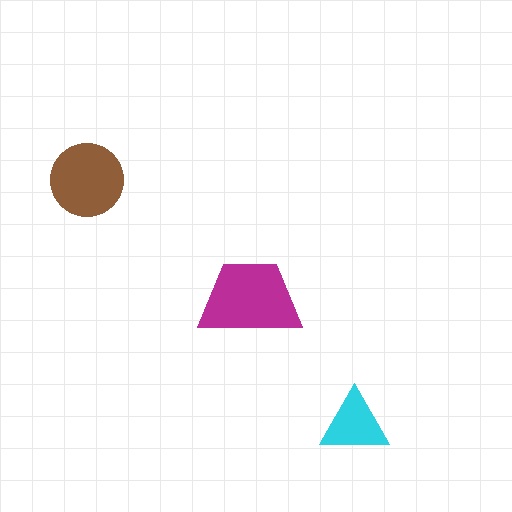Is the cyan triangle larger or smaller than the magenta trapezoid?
Smaller.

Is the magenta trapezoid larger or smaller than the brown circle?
Larger.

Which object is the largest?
The magenta trapezoid.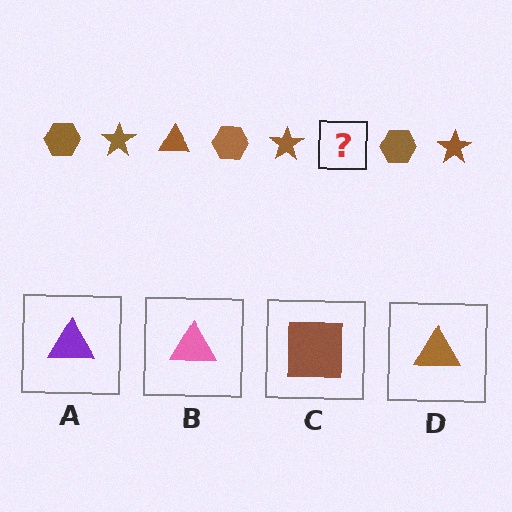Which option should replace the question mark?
Option D.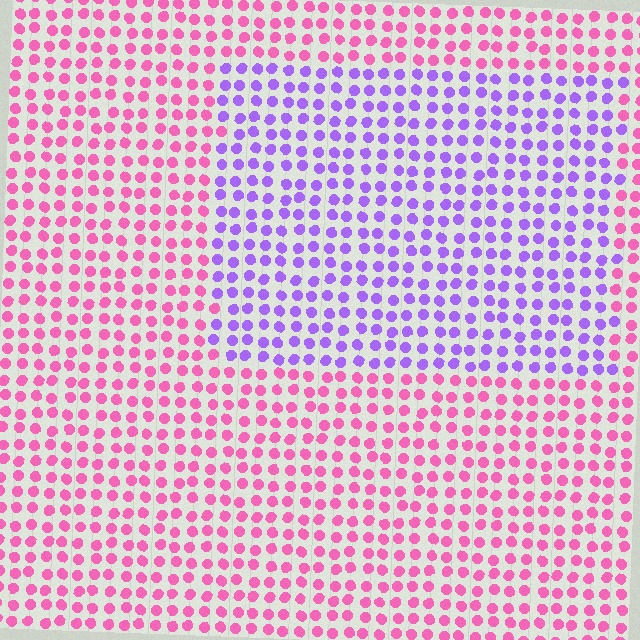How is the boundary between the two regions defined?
The boundary is defined purely by a slight shift in hue (about 57 degrees). Spacing, size, and orientation are identical on both sides.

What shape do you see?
I see a rectangle.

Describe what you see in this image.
The image is filled with small pink elements in a uniform arrangement. A rectangle-shaped region is visible where the elements are tinted to a slightly different hue, forming a subtle color boundary.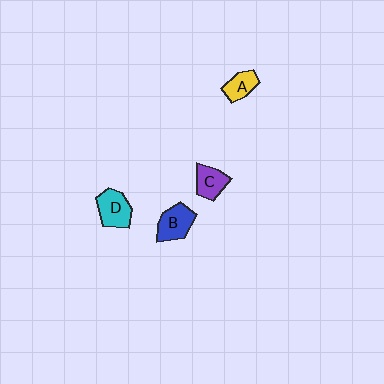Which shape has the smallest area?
Shape A (yellow).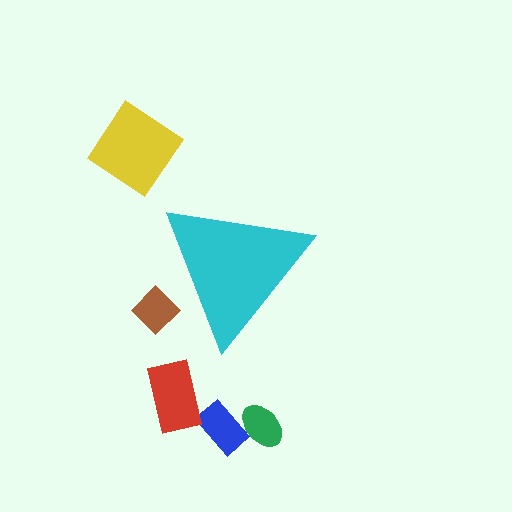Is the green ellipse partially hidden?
No, the green ellipse is fully visible.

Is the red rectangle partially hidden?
No, the red rectangle is fully visible.